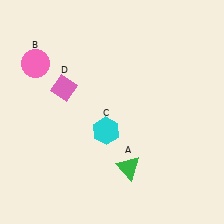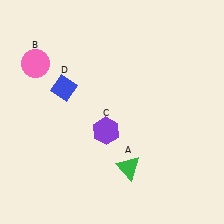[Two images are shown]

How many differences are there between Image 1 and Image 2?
There are 2 differences between the two images.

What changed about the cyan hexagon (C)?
In Image 1, C is cyan. In Image 2, it changed to purple.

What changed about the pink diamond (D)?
In Image 1, D is pink. In Image 2, it changed to blue.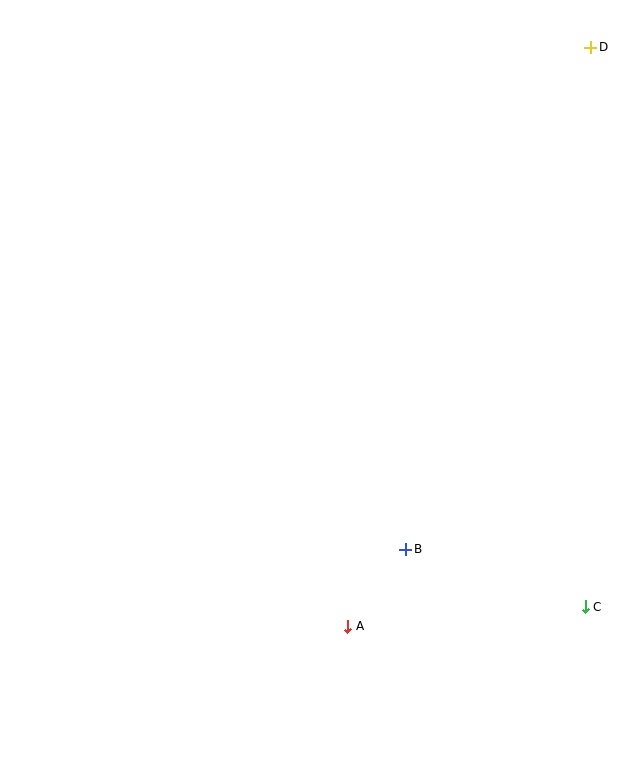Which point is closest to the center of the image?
Point B at (406, 549) is closest to the center.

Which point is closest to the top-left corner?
Point D is closest to the top-left corner.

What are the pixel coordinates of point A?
Point A is at (348, 626).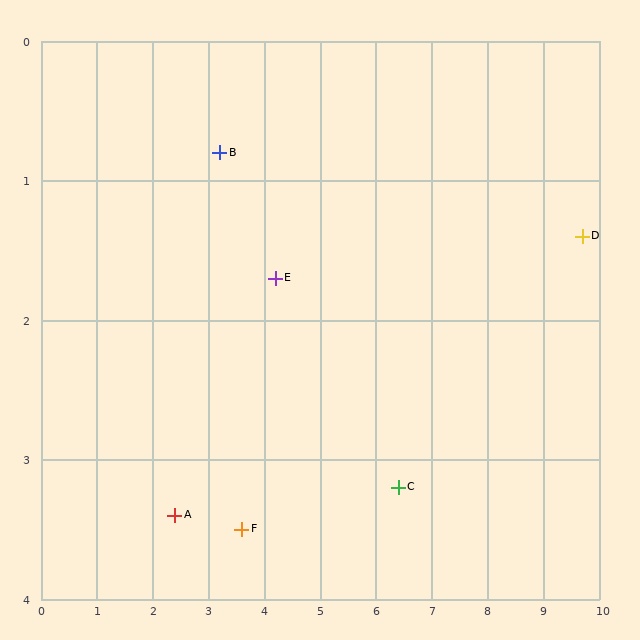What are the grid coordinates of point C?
Point C is at approximately (6.4, 3.2).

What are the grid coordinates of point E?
Point E is at approximately (4.2, 1.7).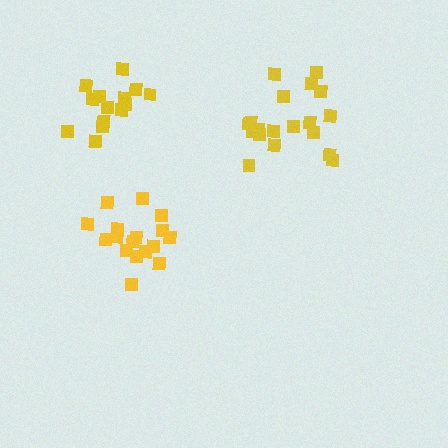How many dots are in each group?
Group 1: 17 dots, Group 2: 19 dots, Group 3: 14 dots (50 total).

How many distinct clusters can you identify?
There are 3 distinct clusters.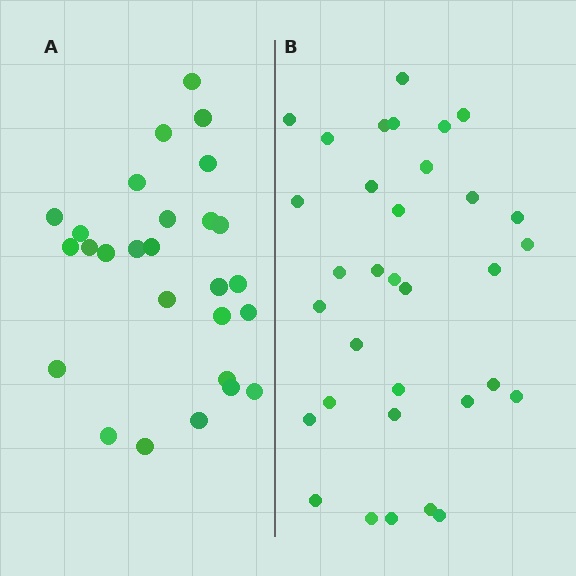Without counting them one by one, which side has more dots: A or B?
Region B (the right region) has more dots.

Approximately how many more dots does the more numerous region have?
Region B has about 6 more dots than region A.